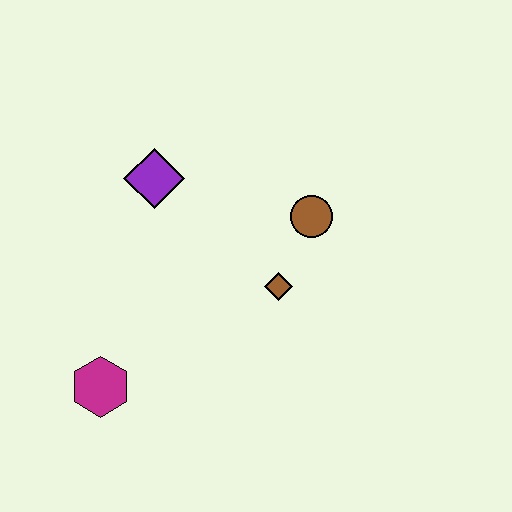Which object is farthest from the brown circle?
The magenta hexagon is farthest from the brown circle.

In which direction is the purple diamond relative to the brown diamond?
The purple diamond is to the left of the brown diamond.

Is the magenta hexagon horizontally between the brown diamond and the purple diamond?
No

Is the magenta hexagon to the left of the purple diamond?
Yes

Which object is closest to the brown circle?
The brown diamond is closest to the brown circle.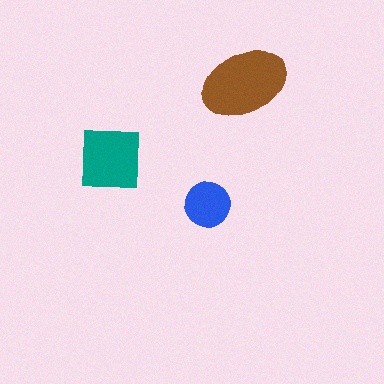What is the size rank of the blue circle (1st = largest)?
3rd.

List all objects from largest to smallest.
The brown ellipse, the teal square, the blue circle.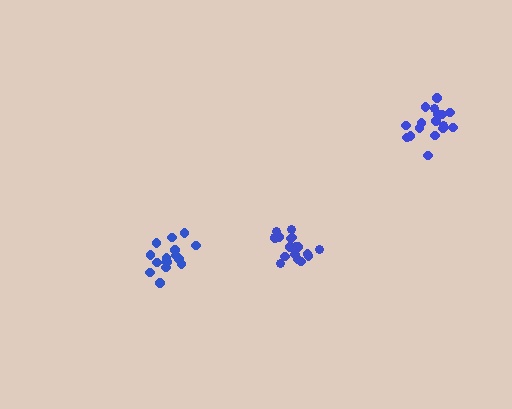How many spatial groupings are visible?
There are 3 spatial groupings.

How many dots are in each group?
Group 1: 18 dots, Group 2: 16 dots, Group 3: 17 dots (51 total).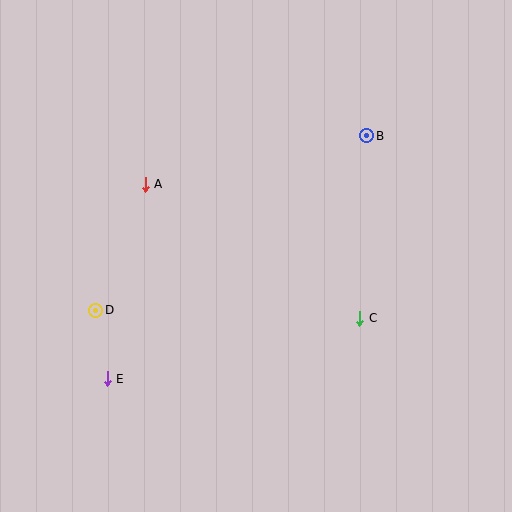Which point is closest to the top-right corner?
Point B is closest to the top-right corner.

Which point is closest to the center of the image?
Point C at (360, 318) is closest to the center.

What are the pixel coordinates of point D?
Point D is at (96, 310).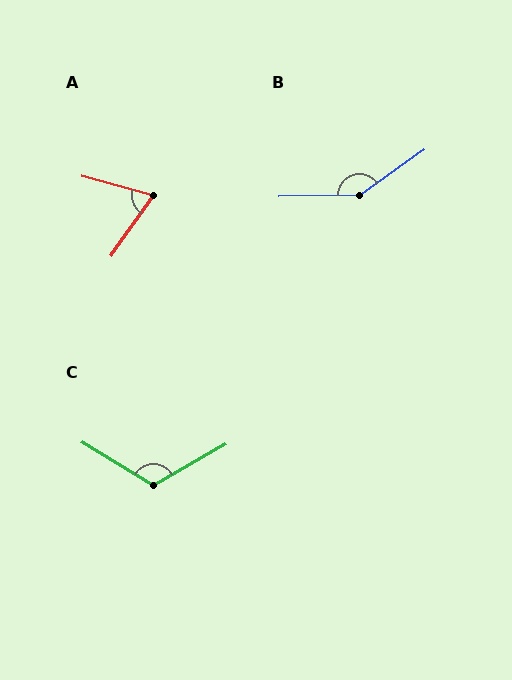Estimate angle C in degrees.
Approximately 119 degrees.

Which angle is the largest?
B, at approximately 146 degrees.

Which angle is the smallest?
A, at approximately 70 degrees.